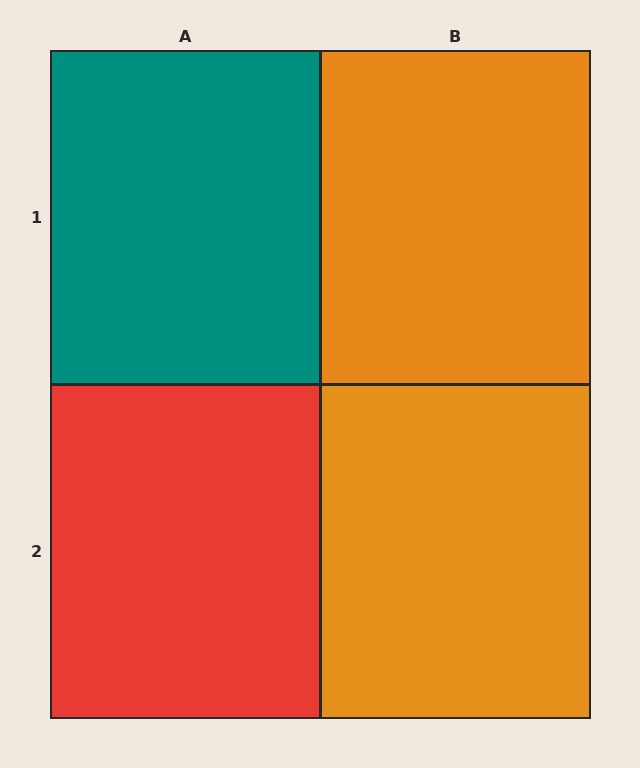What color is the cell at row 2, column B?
Orange.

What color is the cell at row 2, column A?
Red.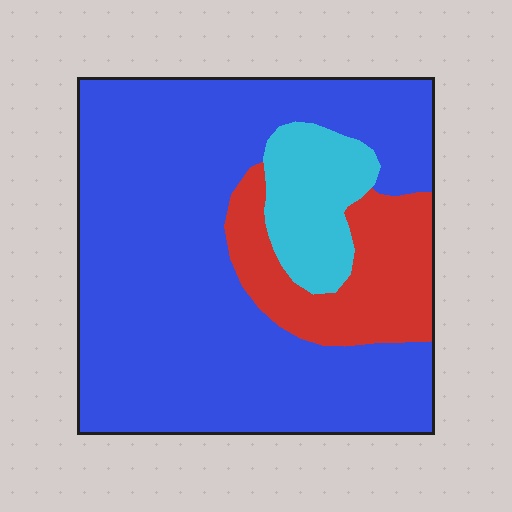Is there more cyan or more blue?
Blue.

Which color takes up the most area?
Blue, at roughly 70%.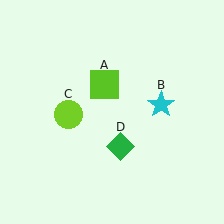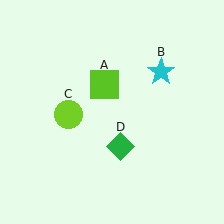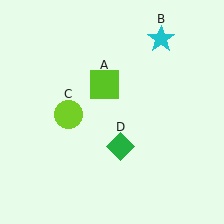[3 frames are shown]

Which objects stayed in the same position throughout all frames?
Lime square (object A) and lime circle (object C) and green diamond (object D) remained stationary.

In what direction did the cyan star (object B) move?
The cyan star (object B) moved up.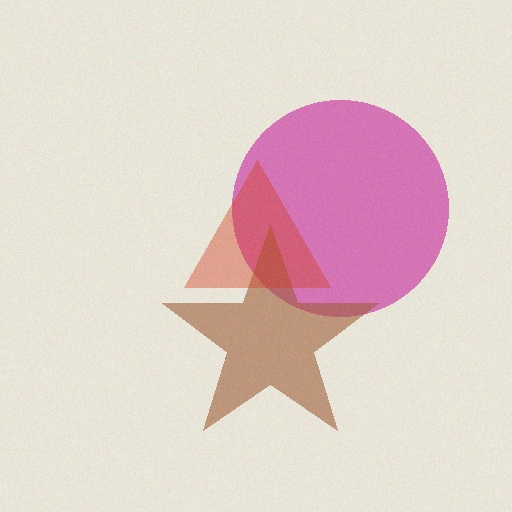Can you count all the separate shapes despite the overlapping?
Yes, there are 3 separate shapes.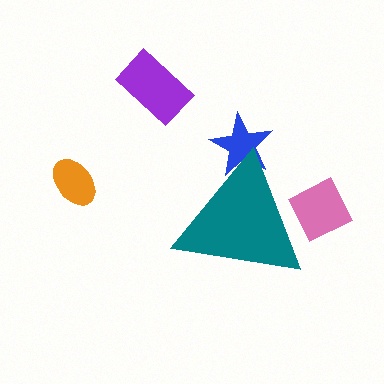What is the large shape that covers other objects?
A teal triangle.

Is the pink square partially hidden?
Yes, the pink square is partially hidden behind the teal triangle.